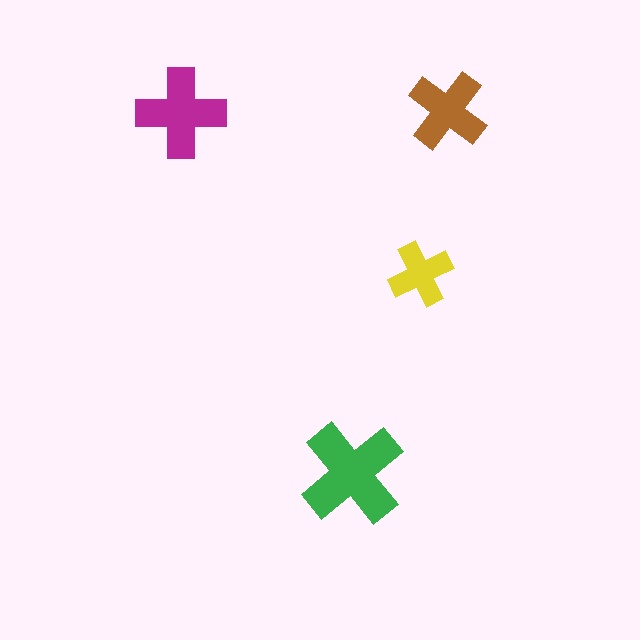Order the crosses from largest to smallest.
the green one, the magenta one, the brown one, the yellow one.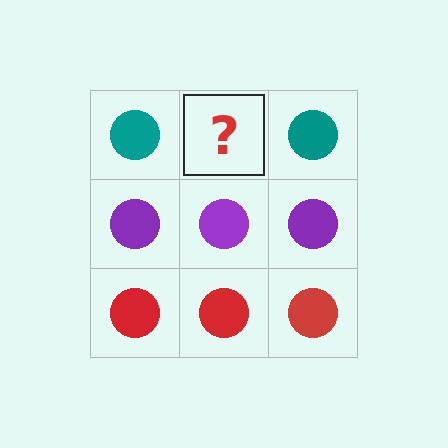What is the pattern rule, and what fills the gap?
The rule is that each row has a consistent color. The gap should be filled with a teal circle.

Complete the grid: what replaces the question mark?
The question mark should be replaced with a teal circle.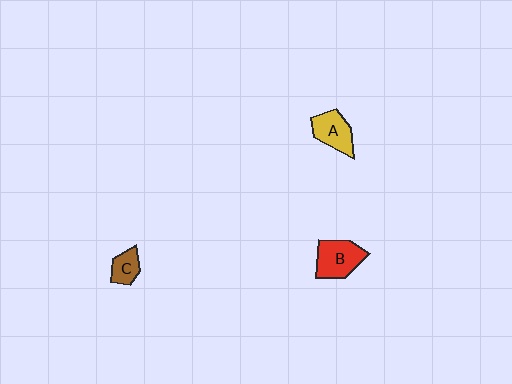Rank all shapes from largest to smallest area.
From largest to smallest: B (red), A (yellow), C (brown).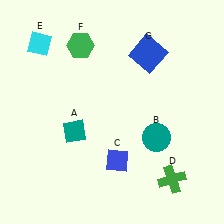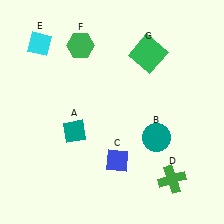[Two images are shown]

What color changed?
The square (G) changed from blue in Image 1 to green in Image 2.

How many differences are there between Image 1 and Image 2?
There is 1 difference between the two images.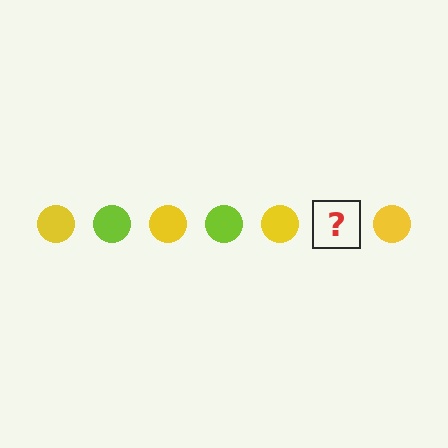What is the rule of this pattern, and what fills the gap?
The rule is that the pattern cycles through yellow, lime circles. The gap should be filled with a lime circle.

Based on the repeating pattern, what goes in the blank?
The blank should be a lime circle.